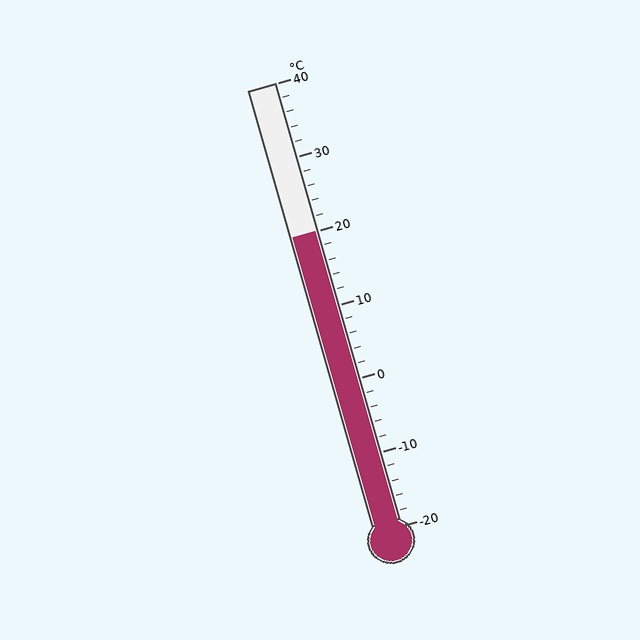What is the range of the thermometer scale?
The thermometer scale ranges from -20°C to 40°C.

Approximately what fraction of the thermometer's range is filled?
The thermometer is filled to approximately 65% of its range.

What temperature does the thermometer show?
The thermometer shows approximately 20°C.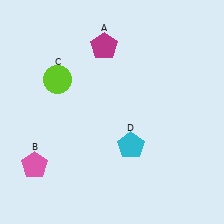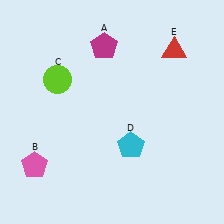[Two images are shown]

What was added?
A red triangle (E) was added in Image 2.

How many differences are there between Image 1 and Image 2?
There is 1 difference between the two images.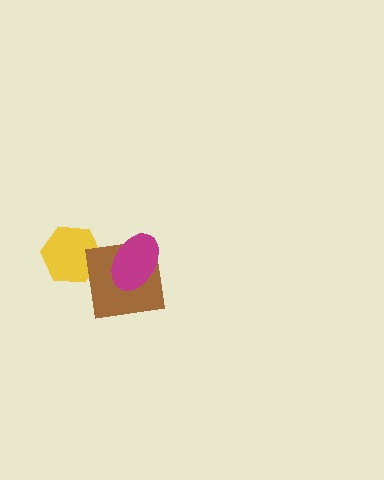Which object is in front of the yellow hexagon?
The brown square is in front of the yellow hexagon.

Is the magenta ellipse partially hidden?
No, no other shape covers it.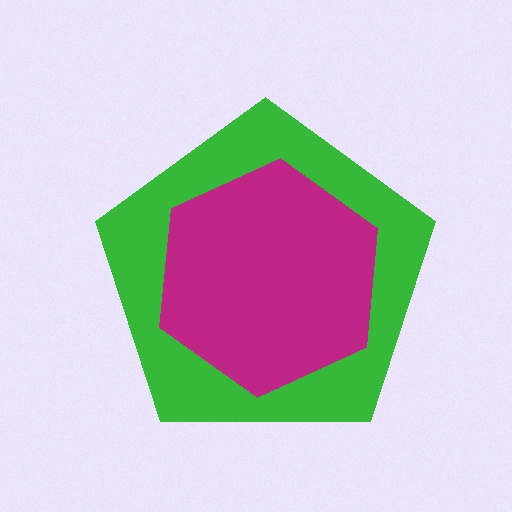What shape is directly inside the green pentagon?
The magenta hexagon.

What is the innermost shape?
The magenta hexagon.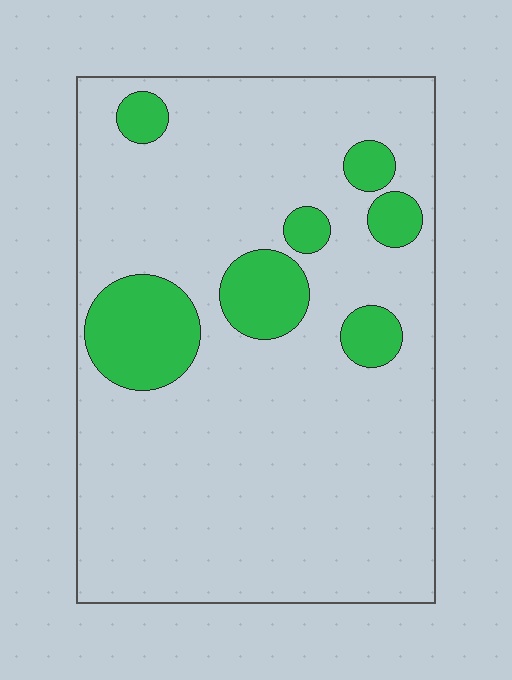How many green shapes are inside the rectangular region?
7.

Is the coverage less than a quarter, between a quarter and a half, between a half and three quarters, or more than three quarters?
Less than a quarter.